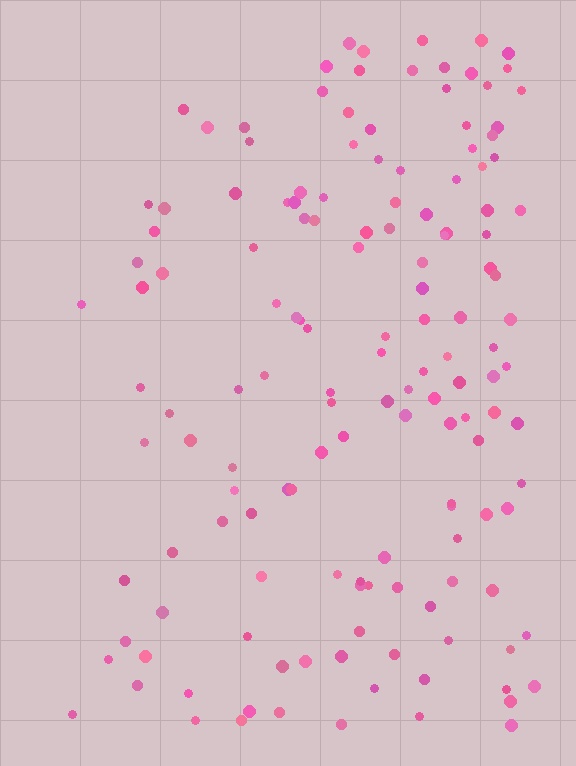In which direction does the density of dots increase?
From left to right, with the right side densest.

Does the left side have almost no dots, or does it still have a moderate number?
Still a moderate number, just noticeably fewer than the right.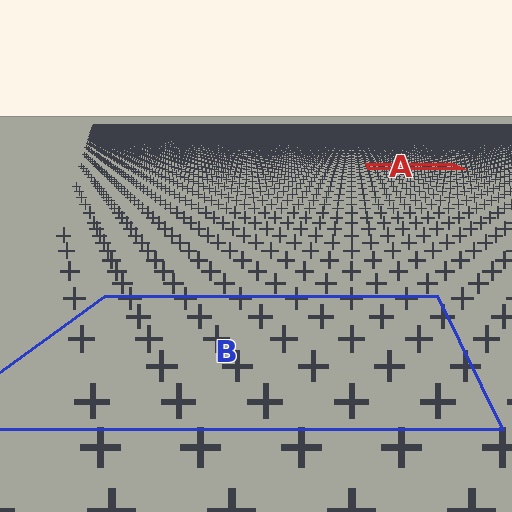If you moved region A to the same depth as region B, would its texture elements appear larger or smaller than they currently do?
They would appear larger. At a closer depth, the same texture elements are projected at a bigger on-screen size.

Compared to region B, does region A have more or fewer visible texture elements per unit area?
Region A has more texture elements per unit area — they are packed more densely because it is farther away.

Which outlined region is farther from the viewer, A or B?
Region A is farther from the viewer — the texture elements inside it appear smaller and more densely packed.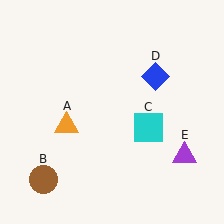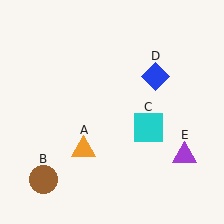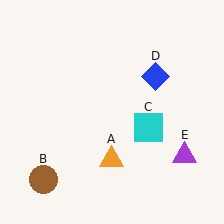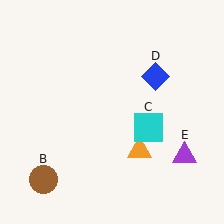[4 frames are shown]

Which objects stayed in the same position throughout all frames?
Brown circle (object B) and cyan square (object C) and blue diamond (object D) and purple triangle (object E) remained stationary.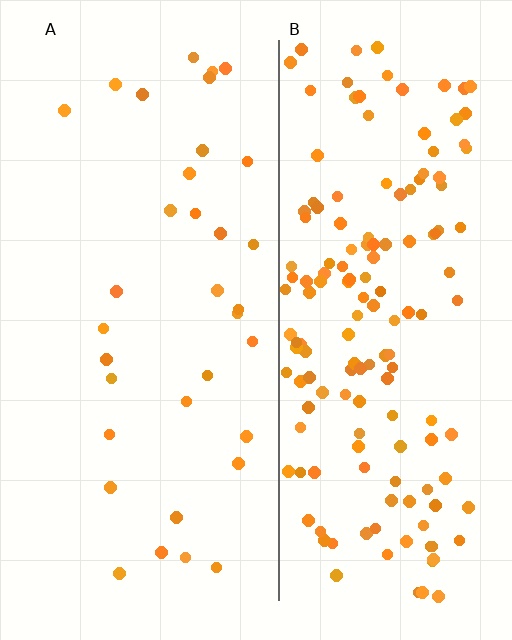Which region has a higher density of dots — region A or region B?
B (the right).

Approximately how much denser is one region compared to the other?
Approximately 4.7× — region B over region A.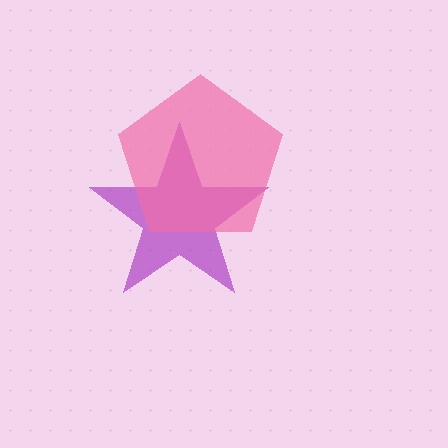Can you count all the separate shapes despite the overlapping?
Yes, there are 2 separate shapes.